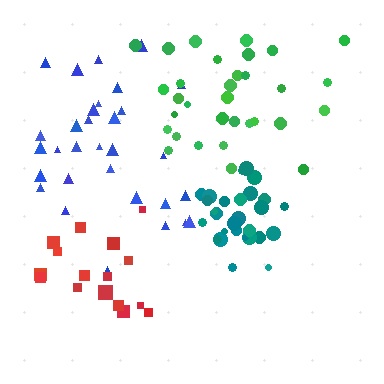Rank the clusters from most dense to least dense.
teal, green, blue, red.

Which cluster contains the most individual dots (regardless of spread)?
Green (33).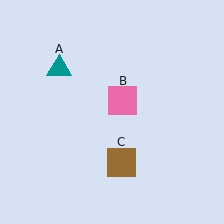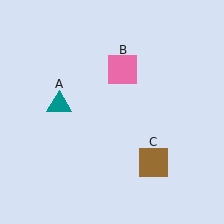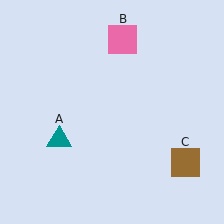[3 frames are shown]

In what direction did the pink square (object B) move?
The pink square (object B) moved up.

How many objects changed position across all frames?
3 objects changed position: teal triangle (object A), pink square (object B), brown square (object C).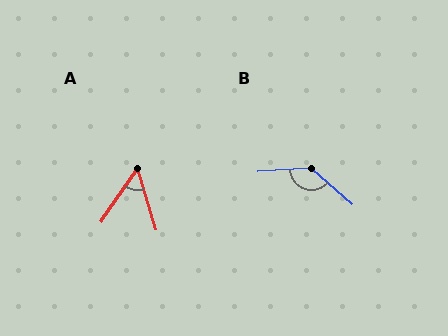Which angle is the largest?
B, at approximately 135 degrees.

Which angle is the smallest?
A, at approximately 51 degrees.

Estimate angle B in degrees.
Approximately 135 degrees.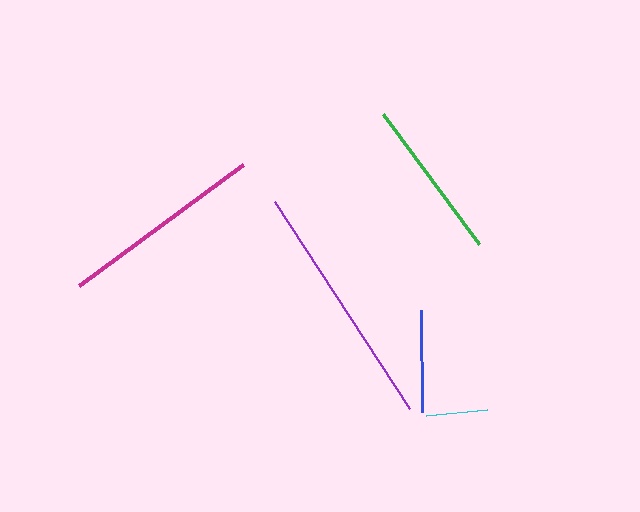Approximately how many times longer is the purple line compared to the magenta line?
The purple line is approximately 1.2 times the length of the magenta line.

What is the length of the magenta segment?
The magenta segment is approximately 203 pixels long.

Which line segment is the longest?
The purple line is the longest at approximately 247 pixels.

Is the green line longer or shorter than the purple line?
The purple line is longer than the green line.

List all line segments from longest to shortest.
From longest to shortest: purple, magenta, green, blue, cyan.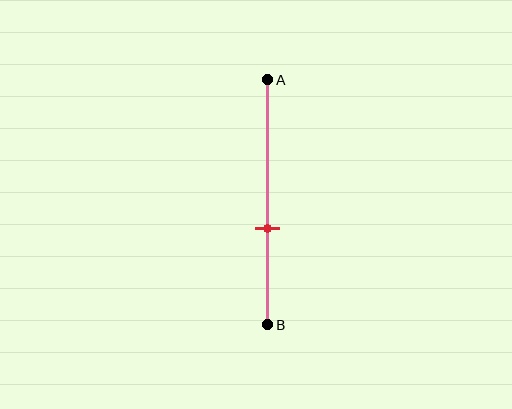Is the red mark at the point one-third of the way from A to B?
No, the mark is at about 60% from A, not at the 33% one-third point.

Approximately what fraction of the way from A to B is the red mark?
The red mark is approximately 60% of the way from A to B.